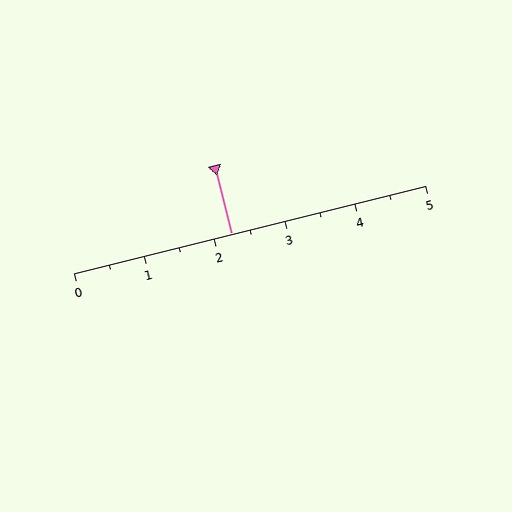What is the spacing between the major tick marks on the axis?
The major ticks are spaced 1 apart.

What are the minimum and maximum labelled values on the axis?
The axis runs from 0 to 5.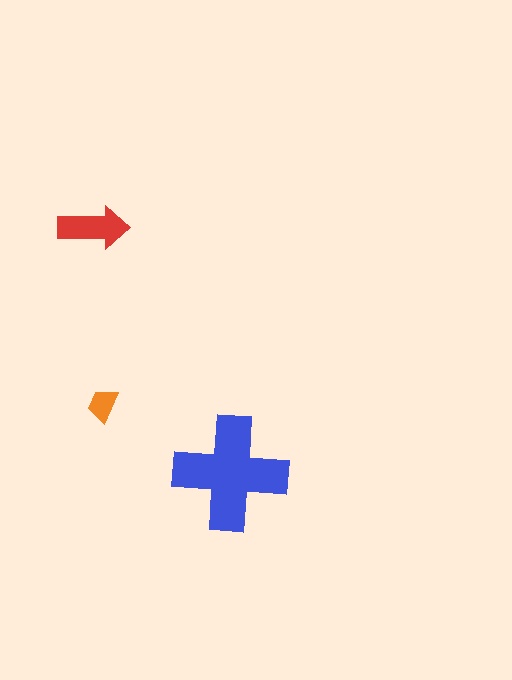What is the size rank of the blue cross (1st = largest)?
1st.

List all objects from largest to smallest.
The blue cross, the red arrow, the orange trapezoid.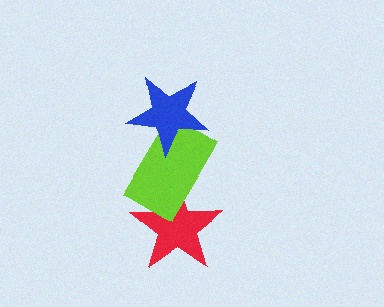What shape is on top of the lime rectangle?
The blue star is on top of the lime rectangle.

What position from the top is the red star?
The red star is 3rd from the top.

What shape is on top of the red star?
The lime rectangle is on top of the red star.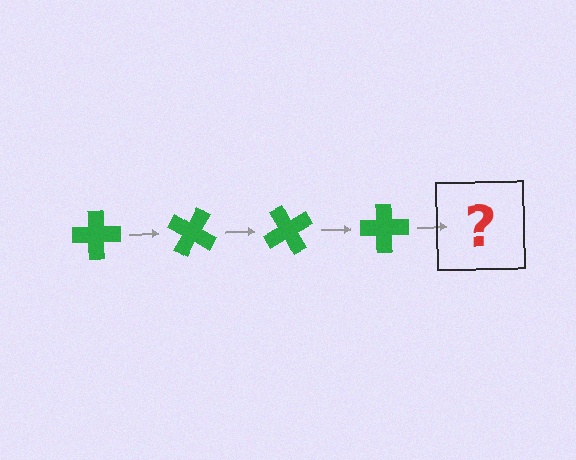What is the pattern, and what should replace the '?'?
The pattern is that the cross rotates 30 degrees each step. The '?' should be a green cross rotated 120 degrees.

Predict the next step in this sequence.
The next step is a green cross rotated 120 degrees.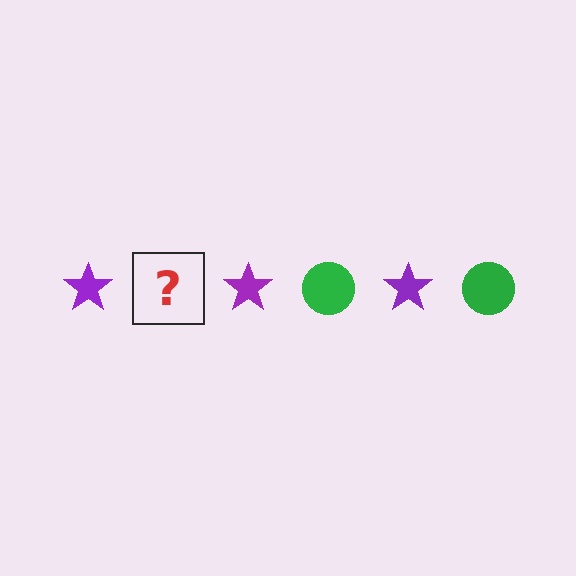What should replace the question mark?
The question mark should be replaced with a green circle.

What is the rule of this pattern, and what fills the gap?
The rule is that the pattern alternates between purple star and green circle. The gap should be filled with a green circle.